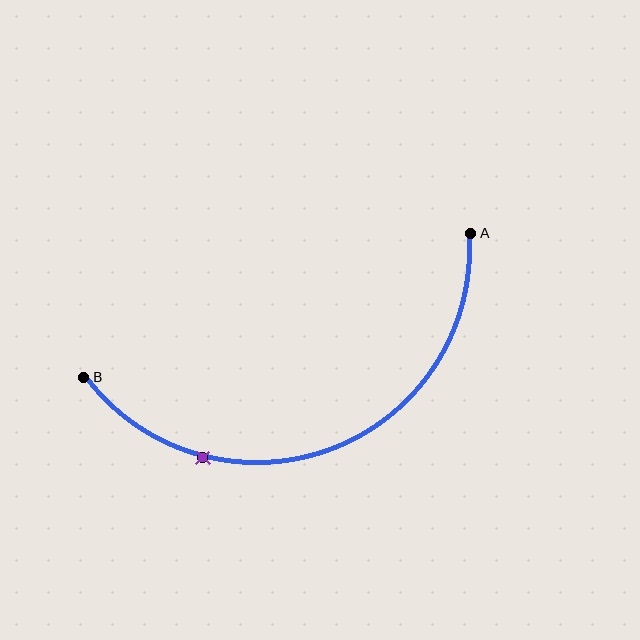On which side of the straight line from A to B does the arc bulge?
The arc bulges below the straight line connecting A and B.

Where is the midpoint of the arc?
The arc midpoint is the point on the curve farthest from the straight line joining A and B. It sits below that line.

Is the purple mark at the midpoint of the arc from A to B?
No. The purple mark lies on the arc but is closer to endpoint B. The arc midpoint would be at the point on the curve equidistant along the arc from both A and B.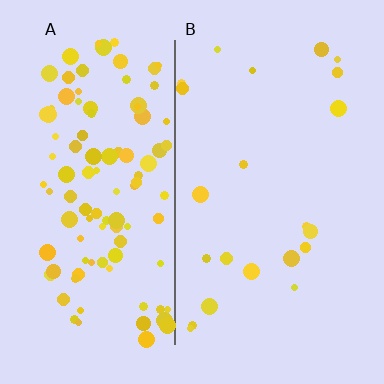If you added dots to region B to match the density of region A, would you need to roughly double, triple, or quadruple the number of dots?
Approximately quadruple.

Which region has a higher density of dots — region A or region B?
A (the left).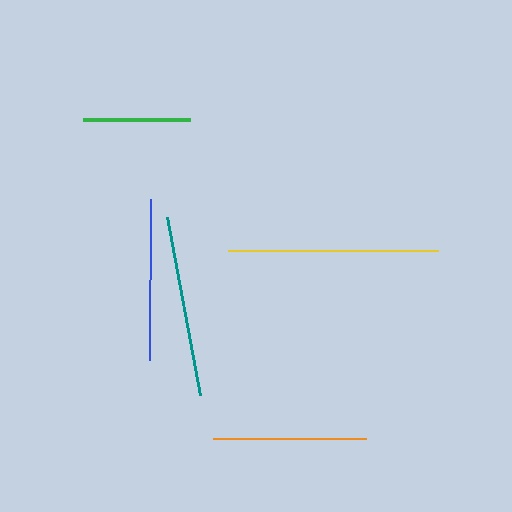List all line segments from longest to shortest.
From longest to shortest: yellow, teal, blue, orange, green.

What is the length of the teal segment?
The teal segment is approximately 181 pixels long.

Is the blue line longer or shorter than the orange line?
The blue line is longer than the orange line.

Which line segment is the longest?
The yellow line is the longest at approximately 210 pixels.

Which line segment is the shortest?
The green line is the shortest at approximately 107 pixels.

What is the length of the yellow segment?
The yellow segment is approximately 210 pixels long.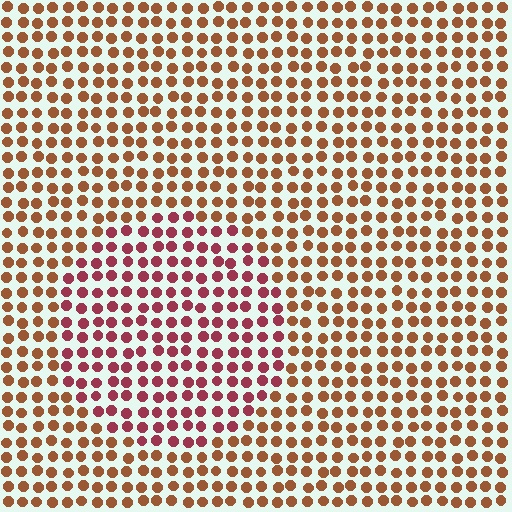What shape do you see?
I see a circle.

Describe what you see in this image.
The image is filled with small brown elements in a uniform arrangement. A circle-shaped region is visible where the elements are tinted to a slightly different hue, forming a subtle color boundary.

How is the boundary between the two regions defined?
The boundary is defined purely by a slight shift in hue (about 36 degrees). Spacing, size, and orientation are identical on both sides.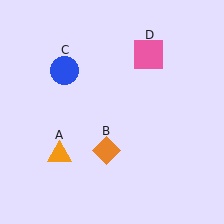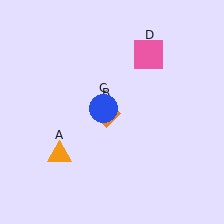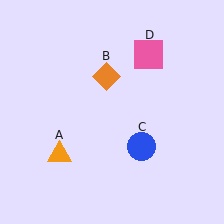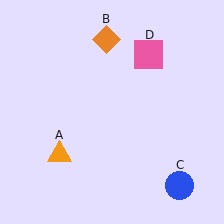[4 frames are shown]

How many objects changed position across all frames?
2 objects changed position: orange diamond (object B), blue circle (object C).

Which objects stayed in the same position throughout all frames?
Orange triangle (object A) and pink square (object D) remained stationary.